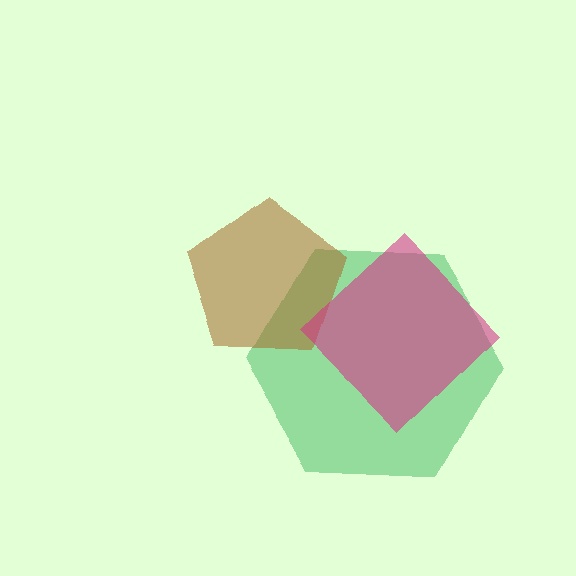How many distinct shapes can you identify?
There are 3 distinct shapes: a green hexagon, a brown pentagon, a magenta diamond.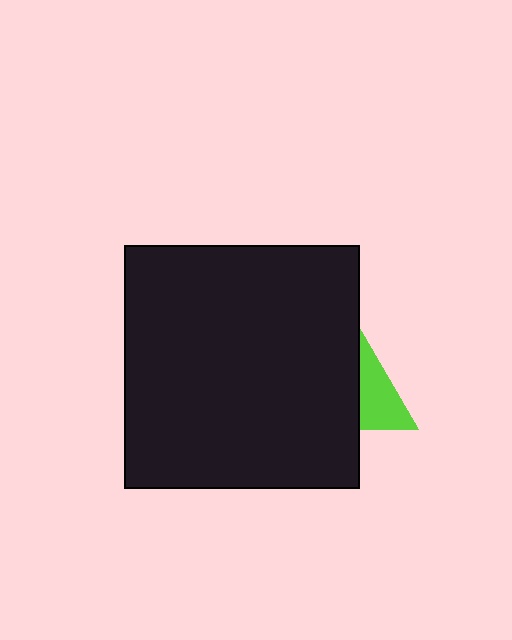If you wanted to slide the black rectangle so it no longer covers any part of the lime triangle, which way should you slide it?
Slide it left — that is the most direct way to separate the two shapes.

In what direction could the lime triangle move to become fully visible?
The lime triangle could move right. That would shift it out from behind the black rectangle entirely.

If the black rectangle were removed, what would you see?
You would see the complete lime triangle.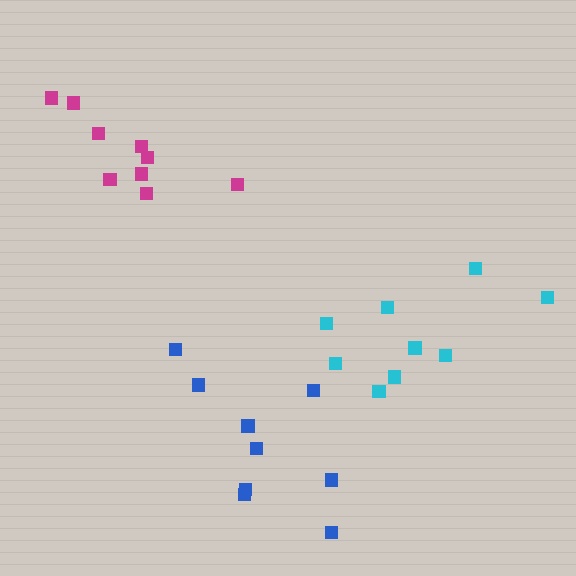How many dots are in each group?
Group 1: 9 dots, Group 2: 9 dots, Group 3: 9 dots (27 total).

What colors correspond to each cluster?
The clusters are colored: blue, magenta, cyan.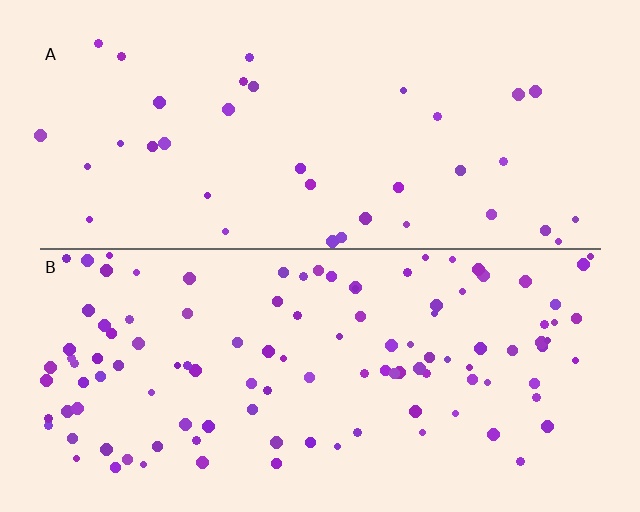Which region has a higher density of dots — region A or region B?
B (the bottom).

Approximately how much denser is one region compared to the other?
Approximately 3.0× — region B over region A.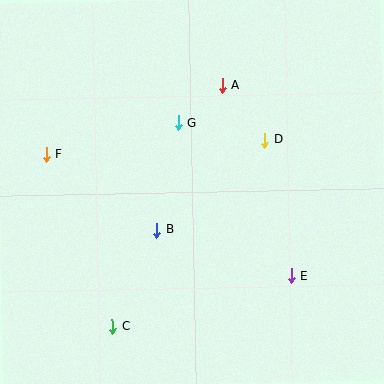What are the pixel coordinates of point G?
Point G is at (178, 123).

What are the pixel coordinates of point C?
Point C is at (112, 326).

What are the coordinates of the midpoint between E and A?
The midpoint between E and A is at (256, 181).